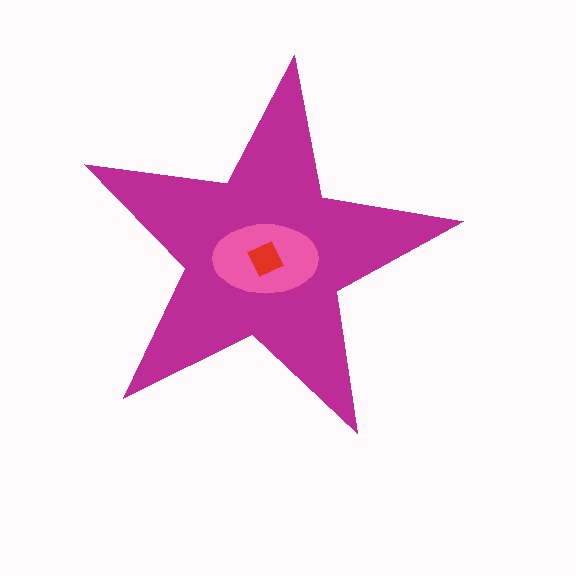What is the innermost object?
The red square.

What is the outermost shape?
The magenta star.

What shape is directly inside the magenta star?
The pink ellipse.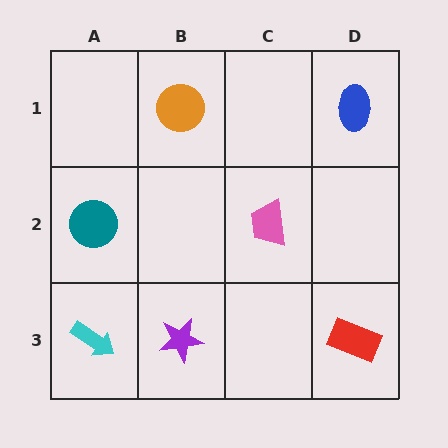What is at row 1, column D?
A blue ellipse.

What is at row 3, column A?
A cyan arrow.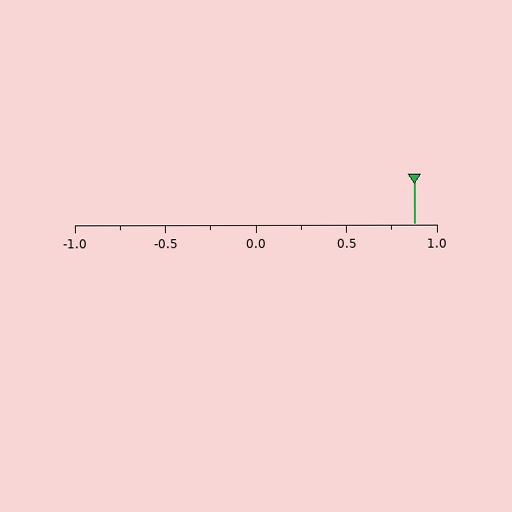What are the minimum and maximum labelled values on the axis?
The axis runs from -1.0 to 1.0.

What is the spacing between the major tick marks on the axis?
The major ticks are spaced 0.5 apart.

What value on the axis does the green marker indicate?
The marker indicates approximately 0.88.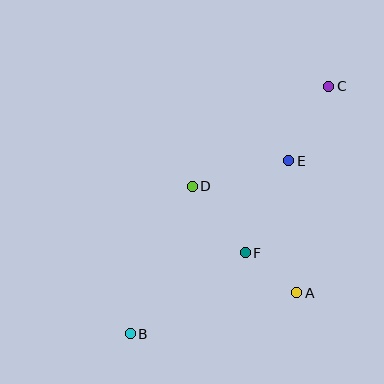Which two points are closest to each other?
Points A and F are closest to each other.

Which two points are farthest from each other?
Points B and C are farthest from each other.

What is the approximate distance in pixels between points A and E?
The distance between A and E is approximately 132 pixels.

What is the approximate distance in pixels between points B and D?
The distance between B and D is approximately 160 pixels.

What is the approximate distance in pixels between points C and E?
The distance between C and E is approximately 84 pixels.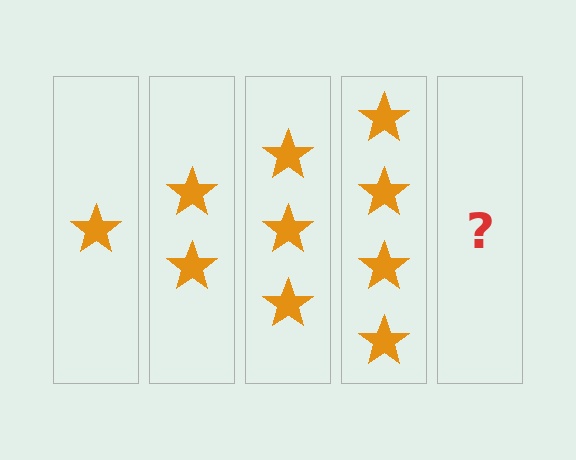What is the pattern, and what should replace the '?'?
The pattern is that each step adds one more star. The '?' should be 5 stars.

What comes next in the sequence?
The next element should be 5 stars.